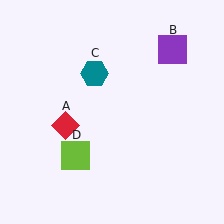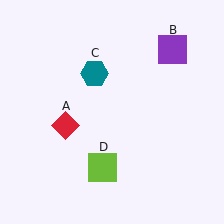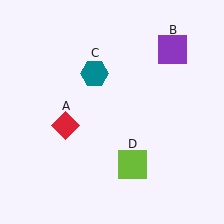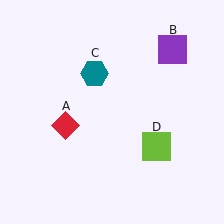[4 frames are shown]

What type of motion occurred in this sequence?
The lime square (object D) rotated counterclockwise around the center of the scene.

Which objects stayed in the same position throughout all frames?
Red diamond (object A) and purple square (object B) and teal hexagon (object C) remained stationary.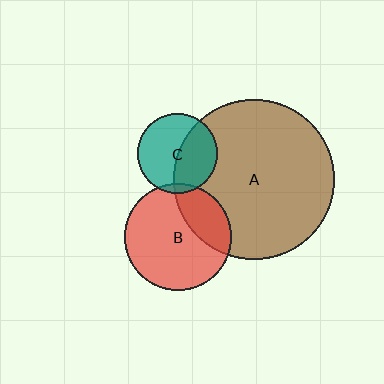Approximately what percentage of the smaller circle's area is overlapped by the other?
Approximately 45%.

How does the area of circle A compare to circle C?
Approximately 4.1 times.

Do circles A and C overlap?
Yes.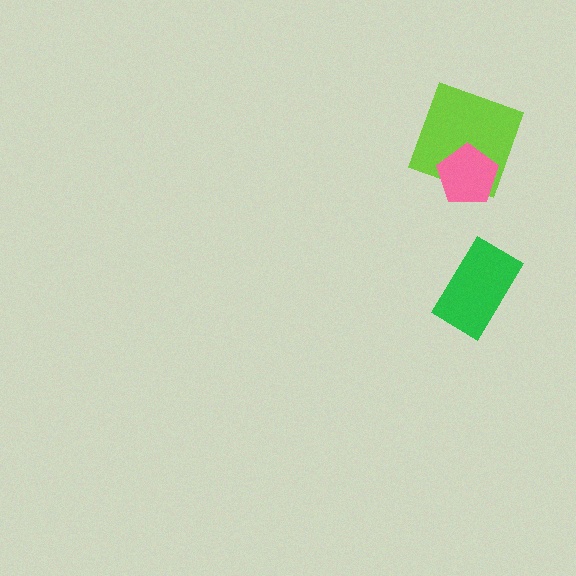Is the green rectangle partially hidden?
No, no other shape covers it.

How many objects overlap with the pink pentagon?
1 object overlaps with the pink pentagon.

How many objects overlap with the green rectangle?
0 objects overlap with the green rectangle.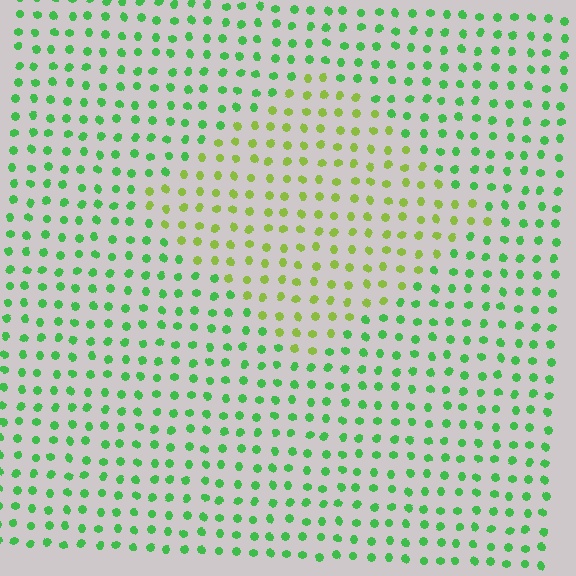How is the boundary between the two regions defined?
The boundary is defined purely by a slight shift in hue (about 41 degrees). Spacing, size, and orientation are identical on both sides.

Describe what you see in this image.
The image is filled with small green elements in a uniform arrangement. A diamond-shaped region is visible where the elements are tinted to a slightly different hue, forming a subtle color boundary.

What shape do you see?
I see a diamond.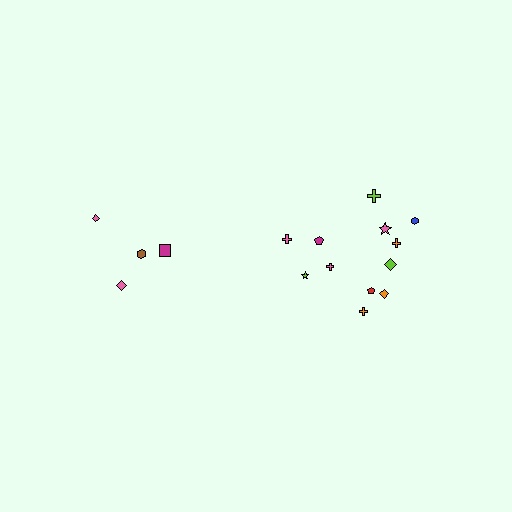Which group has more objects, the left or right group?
The right group.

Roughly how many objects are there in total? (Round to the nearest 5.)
Roughly 15 objects in total.